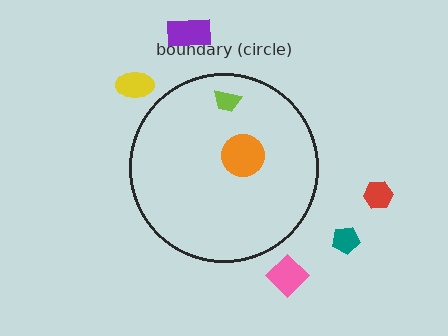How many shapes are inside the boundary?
2 inside, 5 outside.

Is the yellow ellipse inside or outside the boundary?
Outside.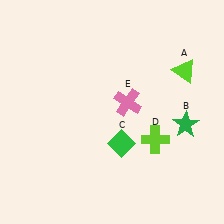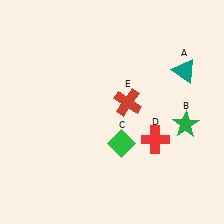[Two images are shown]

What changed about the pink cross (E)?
In Image 1, E is pink. In Image 2, it changed to red.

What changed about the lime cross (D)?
In Image 1, D is lime. In Image 2, it changed to red.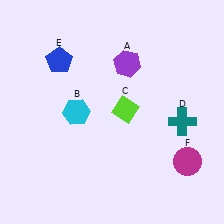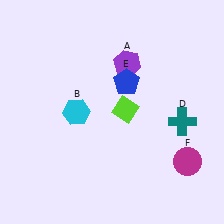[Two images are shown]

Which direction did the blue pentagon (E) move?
The blue pentagon (E) moved right.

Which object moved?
The blue pentagon (E) moved right.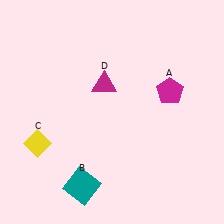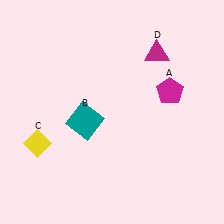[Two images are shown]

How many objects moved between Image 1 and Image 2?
2 objects moved between the two images.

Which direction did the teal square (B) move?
The teal square (B) moved up.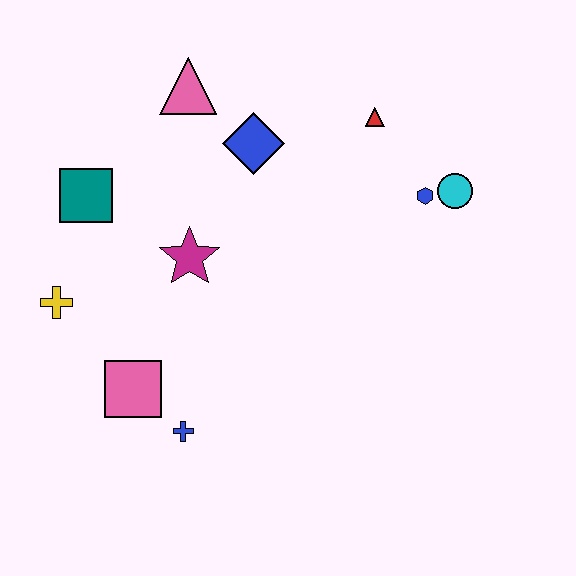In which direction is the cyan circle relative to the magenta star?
The cyan circle is to the right of the magenta star.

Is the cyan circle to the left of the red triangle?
No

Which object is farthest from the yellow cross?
The cyan circle is farthest from the yellow cross.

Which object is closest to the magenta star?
The teal square is closest to the magenta star.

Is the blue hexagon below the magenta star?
No